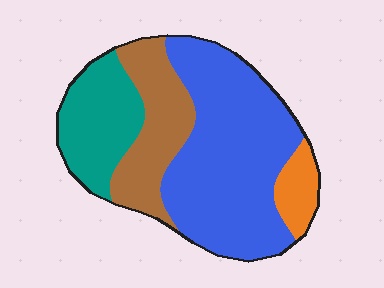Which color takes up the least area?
Orange, at roughly 5%.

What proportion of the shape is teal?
Teal takes up about one fifth (1/5) of the shape.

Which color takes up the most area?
Blue, at roughly 50%.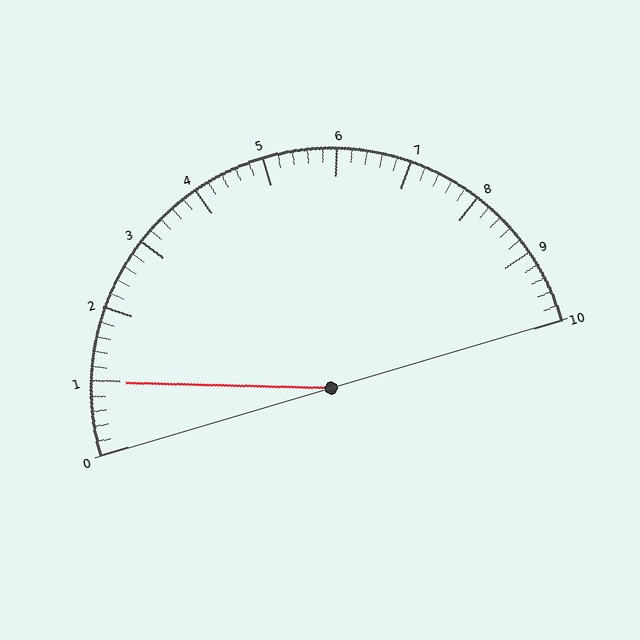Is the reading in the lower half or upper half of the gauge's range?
The reading is in the lower half of the range (0 to 10).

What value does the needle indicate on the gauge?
The needle indicates approximately 1.0.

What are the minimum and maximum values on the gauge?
The gauge ranges from 0 to 10.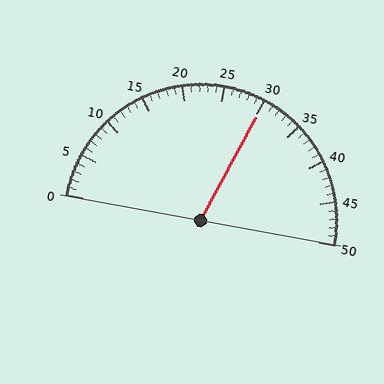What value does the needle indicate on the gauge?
The needle indicates approximately 30.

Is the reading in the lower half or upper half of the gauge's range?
The reading is in the upper half of the range (0 to 50).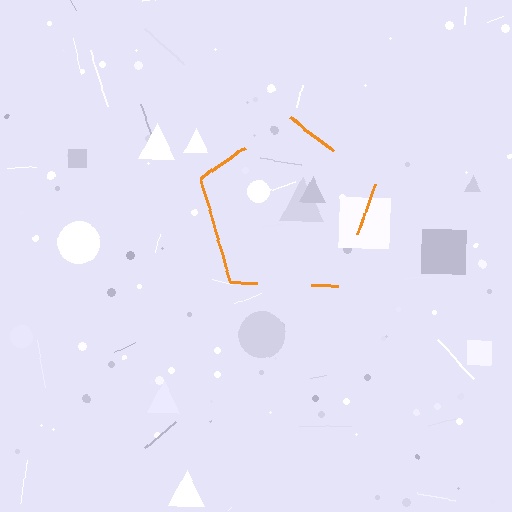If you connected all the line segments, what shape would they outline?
They would outline a pentagon.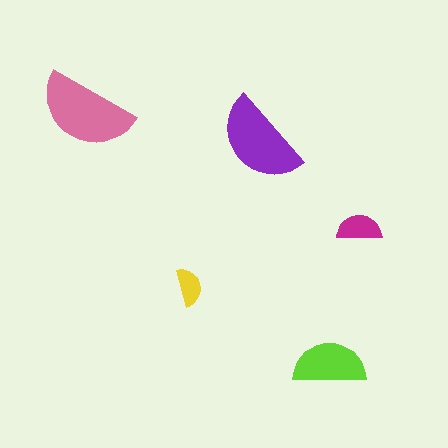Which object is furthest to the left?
The pink semicircle is leftmost.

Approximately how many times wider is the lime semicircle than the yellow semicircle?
About 2 times wider.